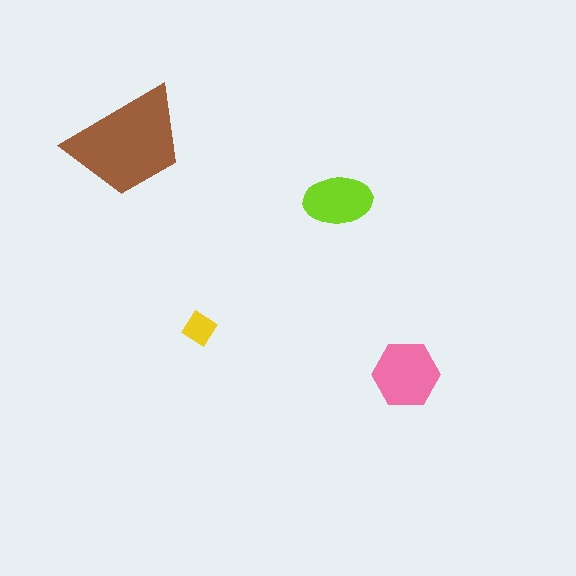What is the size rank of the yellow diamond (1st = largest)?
4th.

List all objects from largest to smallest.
The brown trapezoid, the pink hexagon, the lime ellipse, the yellow diamond.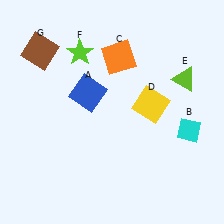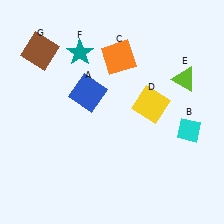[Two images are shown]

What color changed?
The star (F) changed from lime in Image 1 to teal in Image 2.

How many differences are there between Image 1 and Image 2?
There is 1 difference between the two images.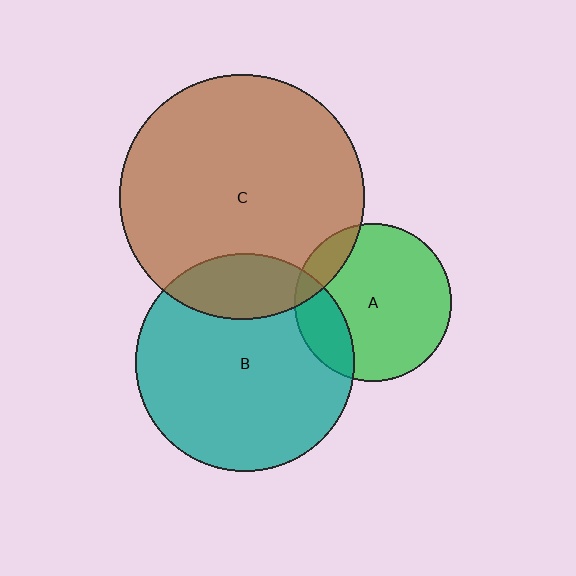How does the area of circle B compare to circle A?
Approximately 1.9 times.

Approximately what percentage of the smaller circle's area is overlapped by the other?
Approximately 20%.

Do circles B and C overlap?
Yes.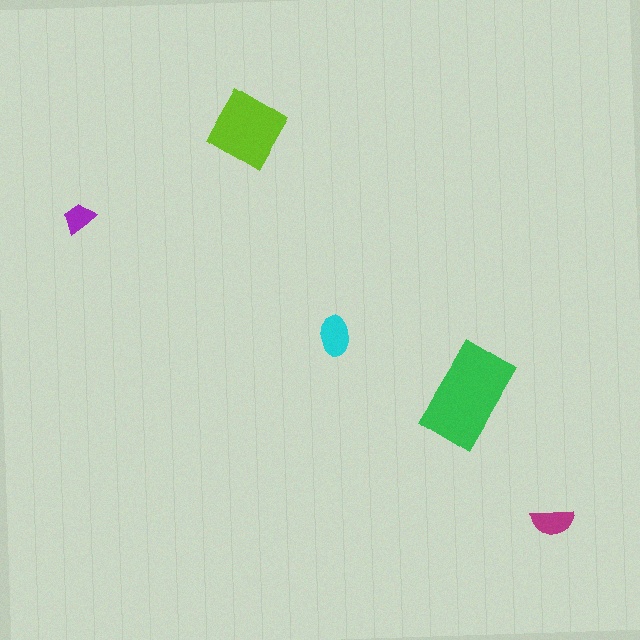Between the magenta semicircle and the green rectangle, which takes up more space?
The green rectangle.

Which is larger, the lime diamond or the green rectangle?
The green rectangle.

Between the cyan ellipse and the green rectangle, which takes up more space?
The green rectangle.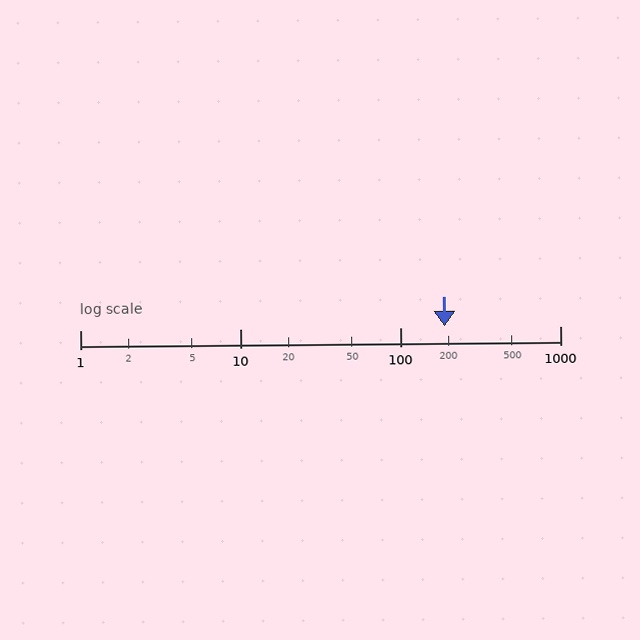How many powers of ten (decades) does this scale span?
The scale spans 3 decades, from 1 to 1000.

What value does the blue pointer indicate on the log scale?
The pointer indicates approximately 190.